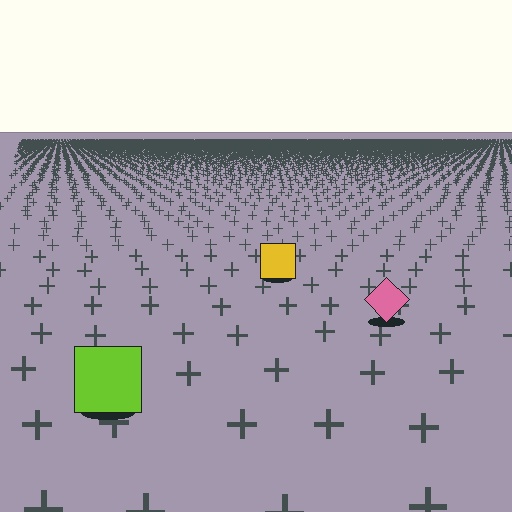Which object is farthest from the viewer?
The yellow square is farthest from the viewer. It appears smaller and the ground texture around it is denser.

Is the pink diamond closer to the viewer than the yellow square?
Yes. The pink diamond is closer — you can tell from the texture gradient: the ground texture is coarser near it.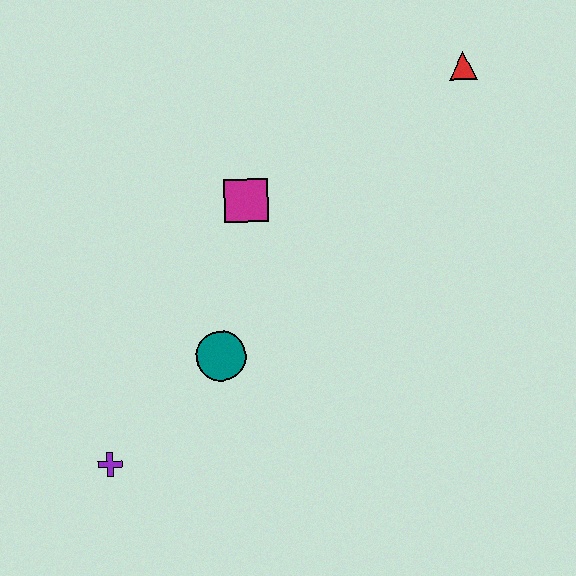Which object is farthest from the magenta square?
The purple cross is farthest from the magenta square.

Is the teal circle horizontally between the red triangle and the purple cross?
Yes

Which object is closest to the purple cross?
The teal circle is closest to the purple cross.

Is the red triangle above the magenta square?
Yes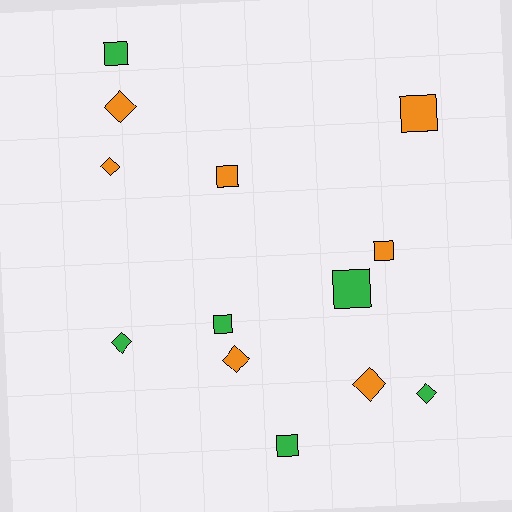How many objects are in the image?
There are 13 objects.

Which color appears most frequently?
Orange, with 7 objects.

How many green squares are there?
There are 4 green squares.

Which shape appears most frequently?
Square, with 7 objects.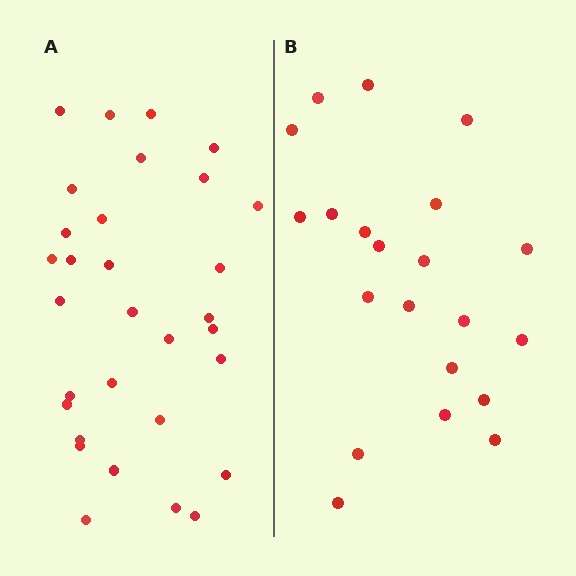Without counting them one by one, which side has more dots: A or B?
Region A (the left region) has more dots.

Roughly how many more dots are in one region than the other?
Region A has roughly 10 or so more dots than region B.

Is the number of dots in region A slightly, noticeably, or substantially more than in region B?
Region A has substantially more. The ratio is roughly 1.5 to 1.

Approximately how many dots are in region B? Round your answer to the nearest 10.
About 20 dots. (The exact count is 21, which rounds to 20.)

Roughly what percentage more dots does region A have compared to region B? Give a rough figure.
About 50% more.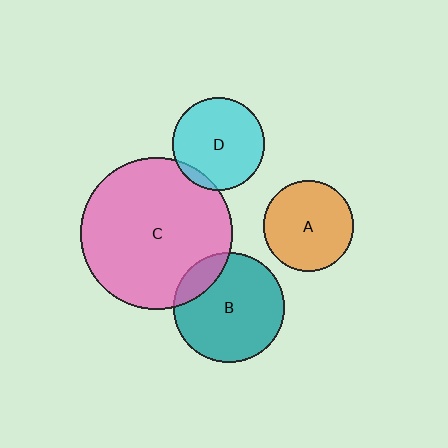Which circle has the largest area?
Circle C (pink).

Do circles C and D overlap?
Yes.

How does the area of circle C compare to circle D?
Approximately 2.7 times.